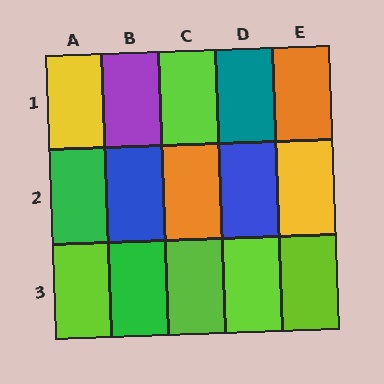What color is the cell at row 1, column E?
Orange.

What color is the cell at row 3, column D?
Lime.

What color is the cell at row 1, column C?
Lime.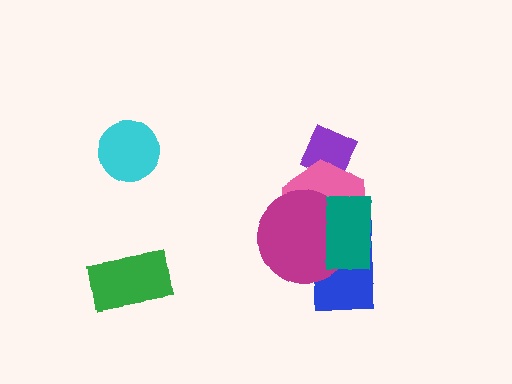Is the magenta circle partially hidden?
Yes, it is partially covered by another shape.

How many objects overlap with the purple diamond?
1 object overlaps with the purple diamond.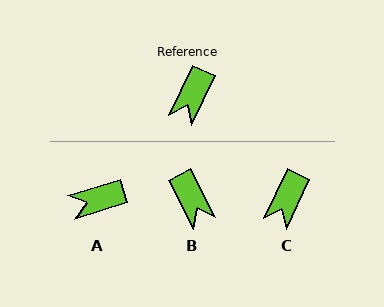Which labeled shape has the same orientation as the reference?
C.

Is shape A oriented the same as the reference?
No, it is off by about 48 degrees.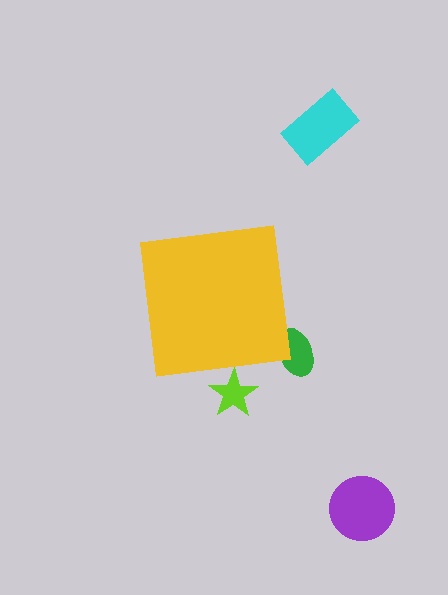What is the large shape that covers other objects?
A yellow square.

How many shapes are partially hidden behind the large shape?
2 shapes are partially hidden.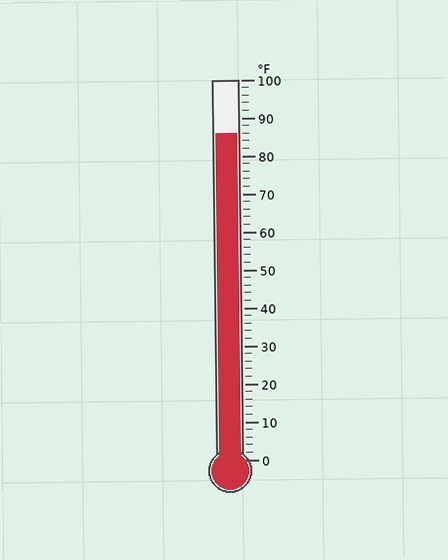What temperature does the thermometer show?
The thermometer shows approximately 86°F.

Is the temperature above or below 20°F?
The temperature is above 20°F.